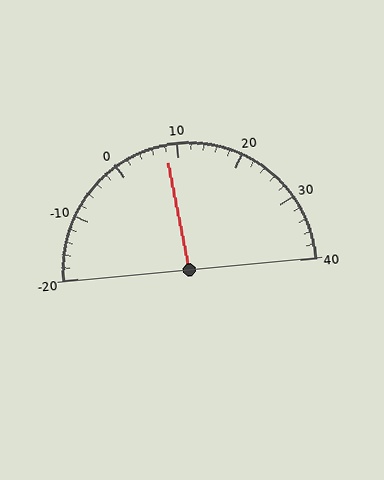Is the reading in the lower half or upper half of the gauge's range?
The reading is in the lower half of the range (-20 to 40).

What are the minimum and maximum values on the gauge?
The gauge ranges from -20 to 40.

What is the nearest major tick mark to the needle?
The nearest major tick mark is 10.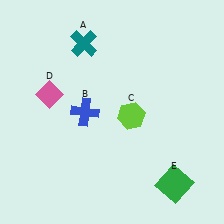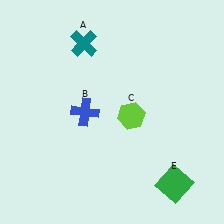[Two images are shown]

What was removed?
The pink diamond (D) was removed in Image 2.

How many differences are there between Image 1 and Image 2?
There is 1 difference between the two images.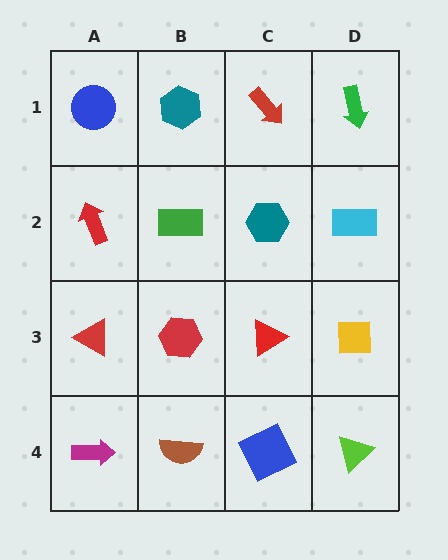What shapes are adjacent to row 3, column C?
A teal hexagon (row 2, column C), a blue square (row 4, column C), a red hexagon (row 3, column B), a yellow square (row 3, column D).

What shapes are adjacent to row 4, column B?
A red hexagon (row 3, column B), a magenta arrow (row 4, column A), a blue square (row 4, column C).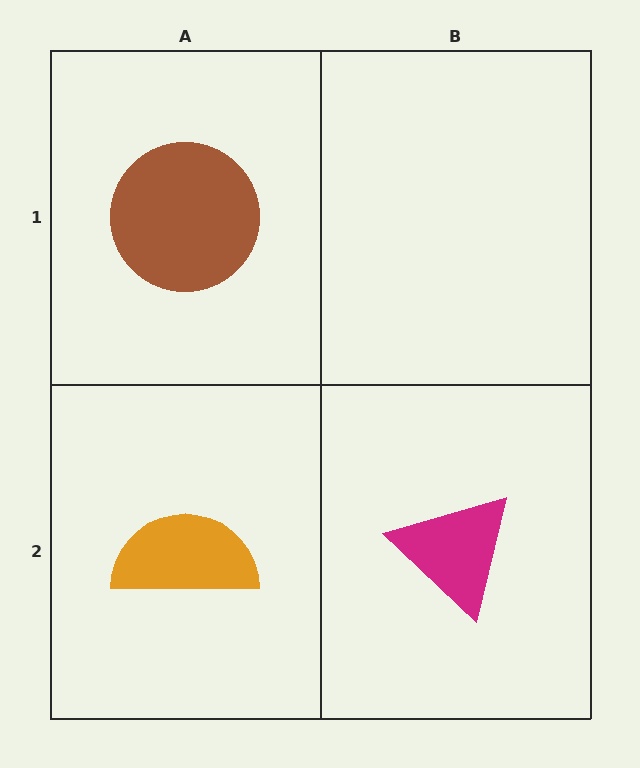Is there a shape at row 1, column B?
No, that cell is empty.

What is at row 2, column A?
An orange semicircle.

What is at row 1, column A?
A brown circle.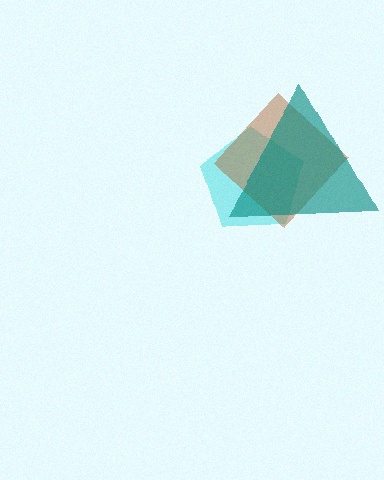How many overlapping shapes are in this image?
There are 3 overlapping shapes in the image.